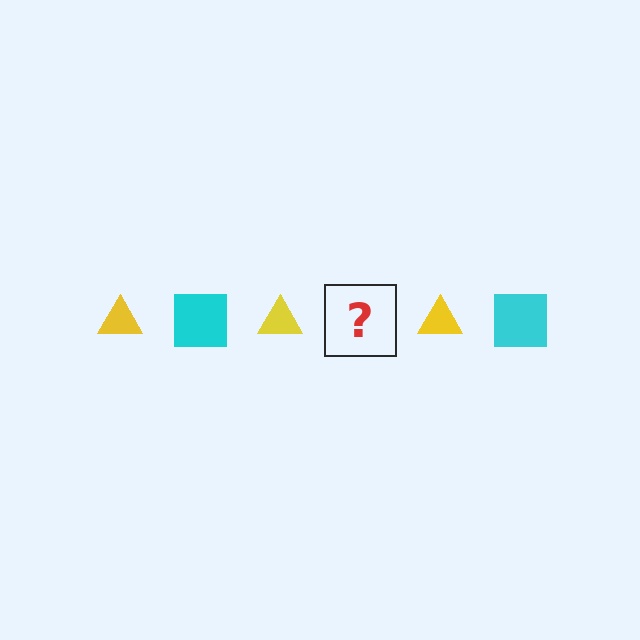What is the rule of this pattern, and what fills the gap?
The rule is that the pattern alternates between yellow triangle and cyan square. The gap should be filled with a cyan square.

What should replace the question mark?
The question mark should be replaced with a cyan square.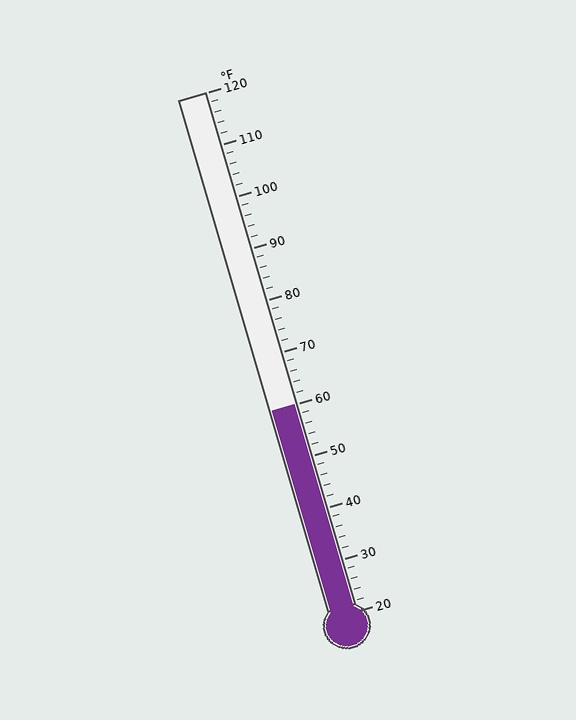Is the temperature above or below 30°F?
The temperature is above 30°F.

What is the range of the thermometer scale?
The thermometer scale ranges from 20°F to 120°F.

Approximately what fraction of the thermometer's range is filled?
The thermometer is filled to approximately 40% of its range.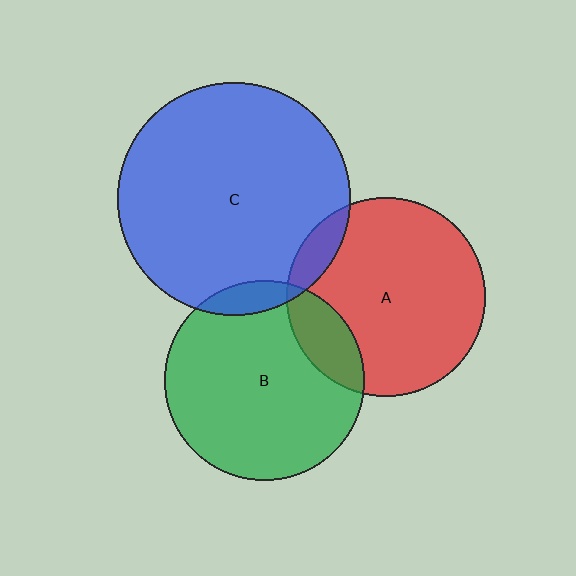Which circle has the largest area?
Circle C (blue).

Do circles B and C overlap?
Yes.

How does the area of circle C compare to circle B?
Approximately 1.4 times.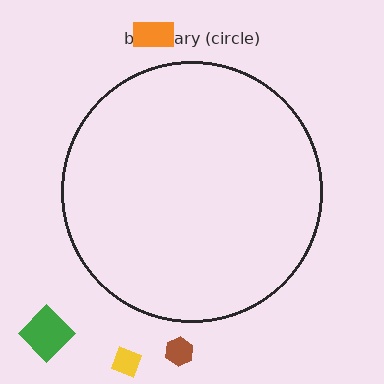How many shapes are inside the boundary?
0 inside, 4 outside.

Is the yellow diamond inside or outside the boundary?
Outside.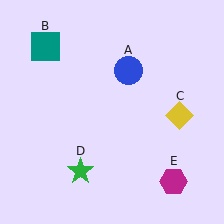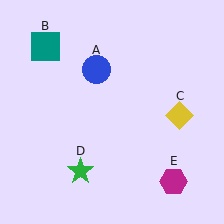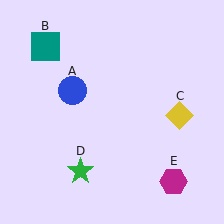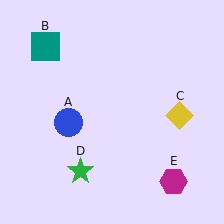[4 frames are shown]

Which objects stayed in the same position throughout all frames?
Teal square (object B) and yellow diamond (object C) and green star (object D) and magenta hexagon (object E) remained stationary.